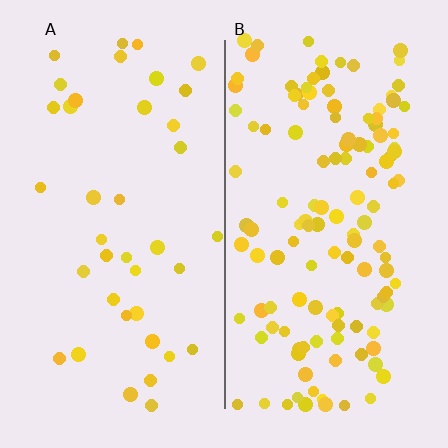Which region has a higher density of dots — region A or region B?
B (the right).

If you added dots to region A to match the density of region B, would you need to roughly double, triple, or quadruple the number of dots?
Approximately triple.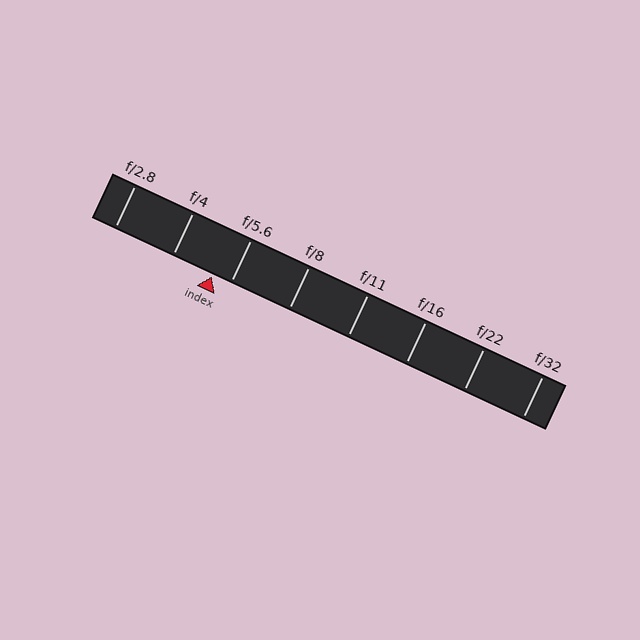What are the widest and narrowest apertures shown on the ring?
The widest aperture shown is f/2.8 and the narrowest is f/32.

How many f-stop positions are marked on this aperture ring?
There are 8 f-stop positions marked.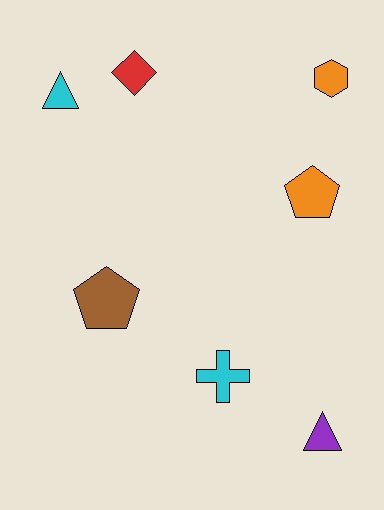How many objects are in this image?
There are 7 objects.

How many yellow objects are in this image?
There are no yellow objects.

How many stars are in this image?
There are no stars.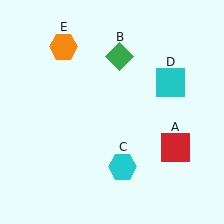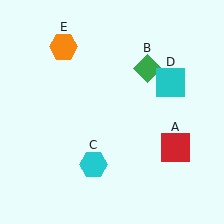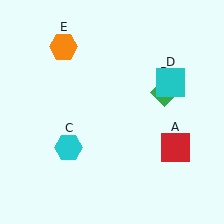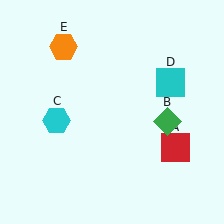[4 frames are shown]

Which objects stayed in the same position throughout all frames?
Red square (object A) and cyan square (object D) and orange hexagon (object E) remained stationary.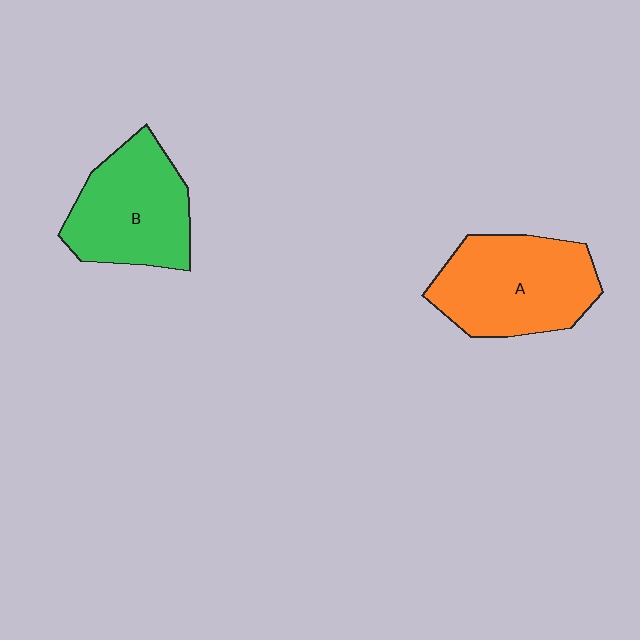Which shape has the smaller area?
Shape B (green).